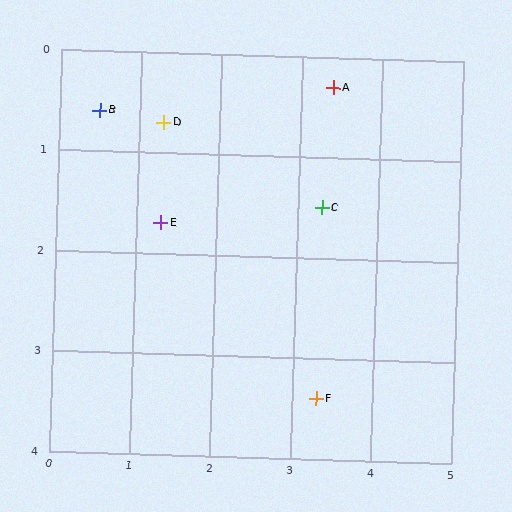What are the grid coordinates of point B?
Point B is at approximately (0.5, 0.6).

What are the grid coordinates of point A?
Point A is at approximately (3.4, 0.3).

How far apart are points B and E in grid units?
Points B and E are about 1.4 grid units apart.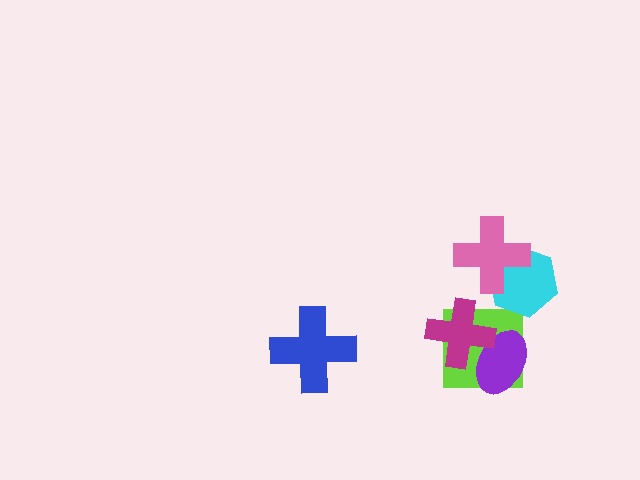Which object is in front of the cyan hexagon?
The pink cross is in front of the cyan hexagon.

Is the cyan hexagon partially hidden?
Yes, it is partially covered by another shape.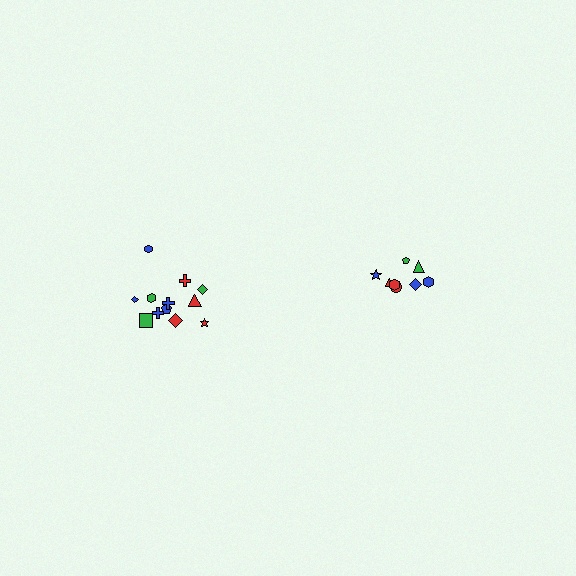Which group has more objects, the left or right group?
The left group.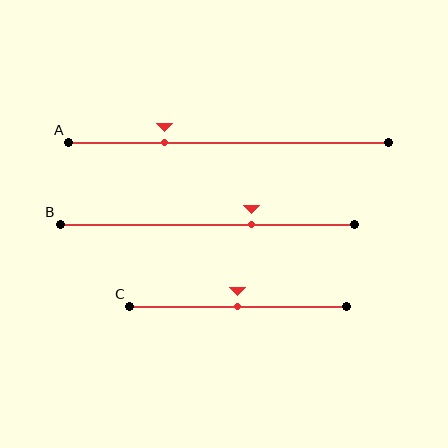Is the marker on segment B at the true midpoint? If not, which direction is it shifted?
No, the marker on segment B is shifted to the right by about 15% of the segment length.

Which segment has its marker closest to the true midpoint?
Segment C has its marker closest to the true midpoint.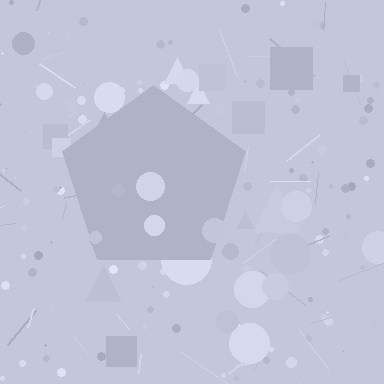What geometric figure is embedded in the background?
A pentagon is embedded in the background.